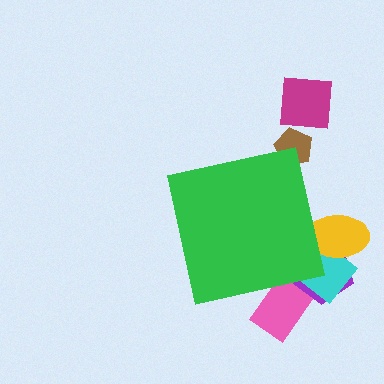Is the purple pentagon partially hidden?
Yes, the purple pentagon is partially hidden behind the green square.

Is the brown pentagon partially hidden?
Yes, the brown pentagon is partially hidden behind the green square.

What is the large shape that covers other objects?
A green square.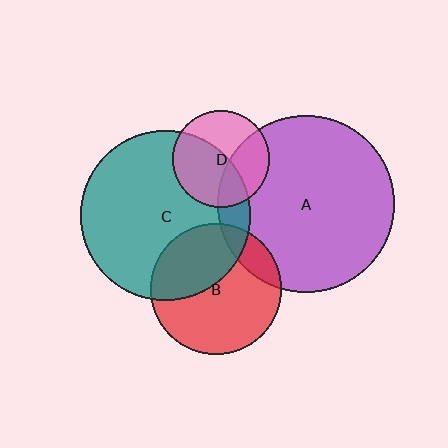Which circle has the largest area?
Circle A (purple).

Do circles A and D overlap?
Yes.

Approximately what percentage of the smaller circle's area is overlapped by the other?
Approximately 35%.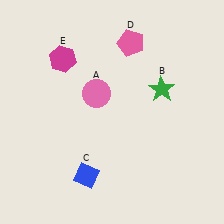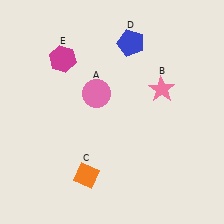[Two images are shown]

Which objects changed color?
B changed from green to pink. C changed from blue to orange. D changed from pink to blue.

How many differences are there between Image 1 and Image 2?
There are 3 differences between the two images.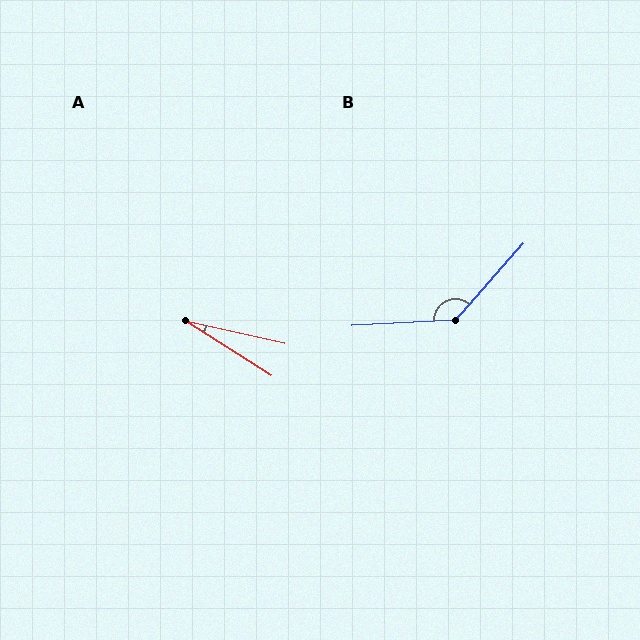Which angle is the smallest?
A, at approximately 20 degrees.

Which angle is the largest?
B, at approximately 134 degrees.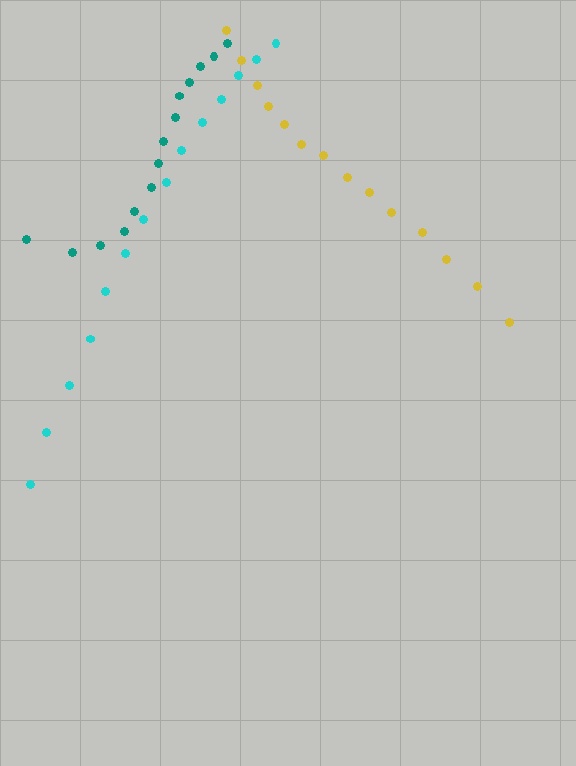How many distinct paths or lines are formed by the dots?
There are 3 distinct paths.